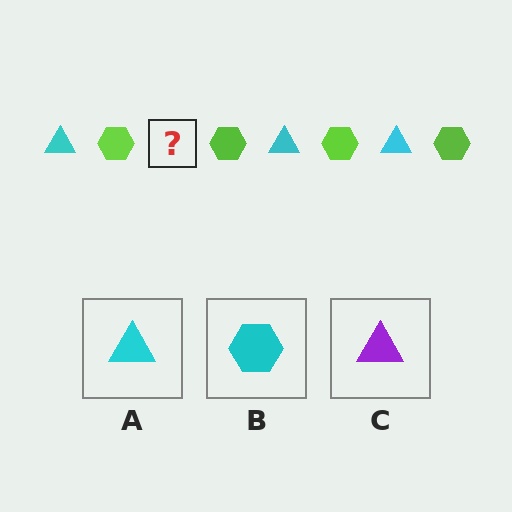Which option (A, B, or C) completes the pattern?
A.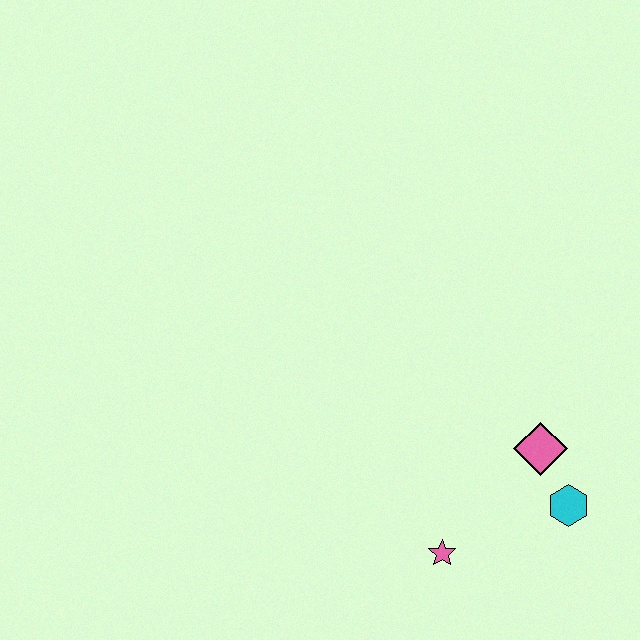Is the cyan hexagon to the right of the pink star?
Yes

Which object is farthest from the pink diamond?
The pink star is farthest from the pink diamond.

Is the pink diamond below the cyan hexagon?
No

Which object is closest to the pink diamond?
The cyan hexagon is closest to the pink diamond.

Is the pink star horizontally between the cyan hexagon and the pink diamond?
No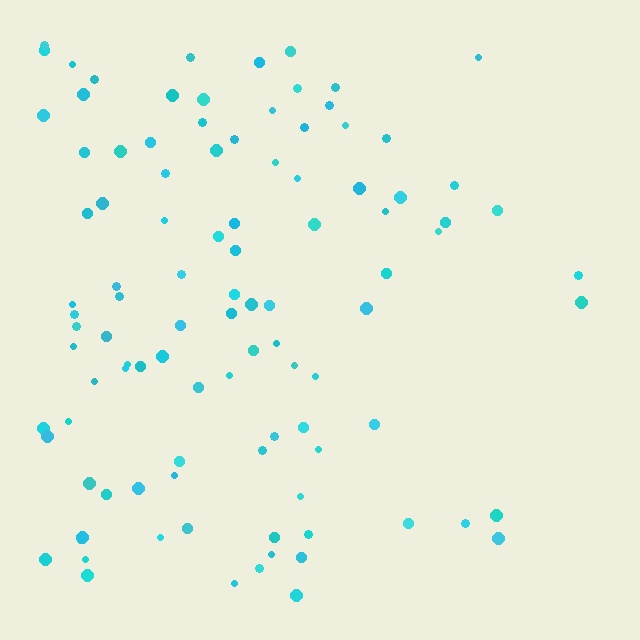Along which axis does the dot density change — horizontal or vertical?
Horizontal.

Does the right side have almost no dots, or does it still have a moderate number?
Still a moderate number, just noticeably fewer than the left.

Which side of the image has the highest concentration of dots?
The left.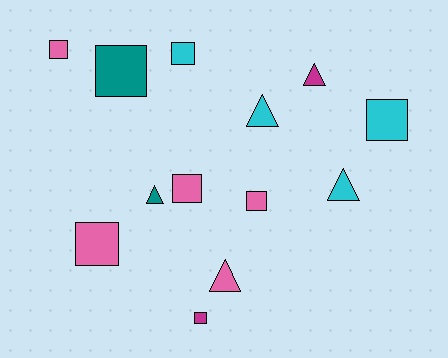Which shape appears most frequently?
Square, with 8 objects.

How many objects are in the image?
There are 13 objects.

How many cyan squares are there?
There are 2 cyan squares.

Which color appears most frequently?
Pink, with 5 objects.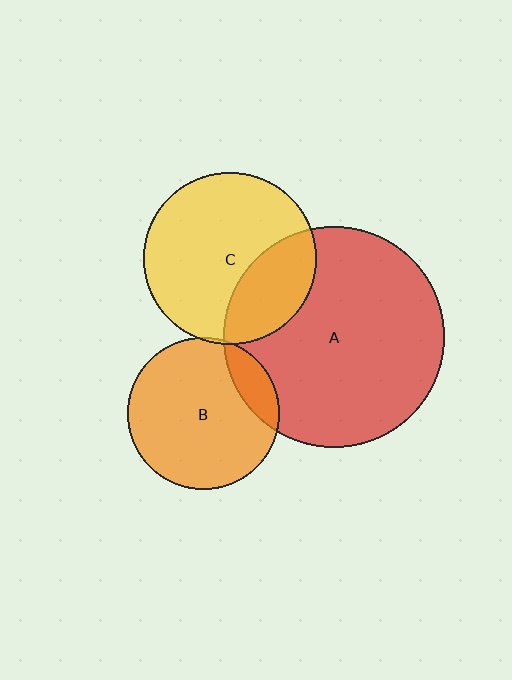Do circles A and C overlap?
Yes.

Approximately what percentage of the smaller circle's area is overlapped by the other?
Approximately 30%.